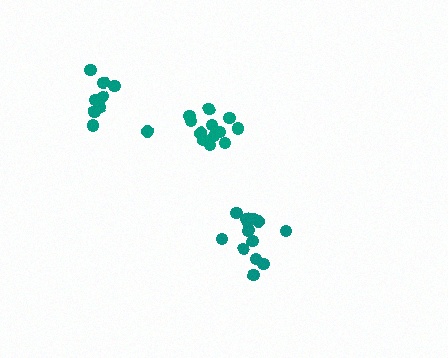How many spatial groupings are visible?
There are 3 spatial groupings.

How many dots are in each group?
Group 1: 9 dots, Group 2: 13 dots, Group 3: 12 dots (34 total).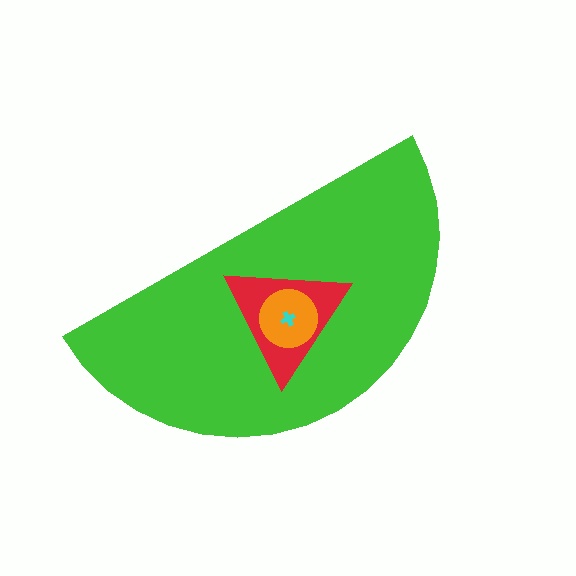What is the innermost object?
The cyan cross.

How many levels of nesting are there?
4.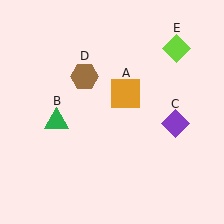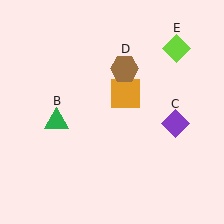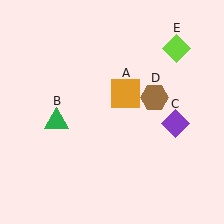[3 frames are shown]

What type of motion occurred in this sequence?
The brown hexagon (object D) rotated clockwise around the center of the scene.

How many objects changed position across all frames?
1 object changed position: brown hexagon (object D).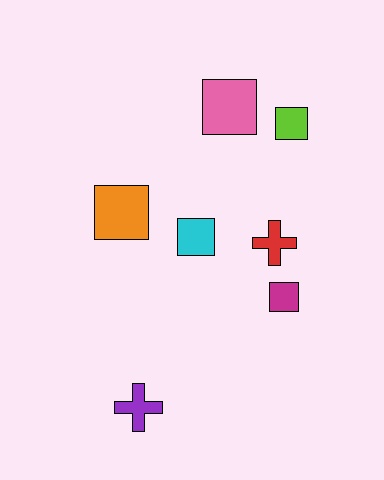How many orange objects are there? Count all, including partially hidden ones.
There is 1 orange object.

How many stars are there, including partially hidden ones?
There are no stars.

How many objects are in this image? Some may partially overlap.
There are 7 objects.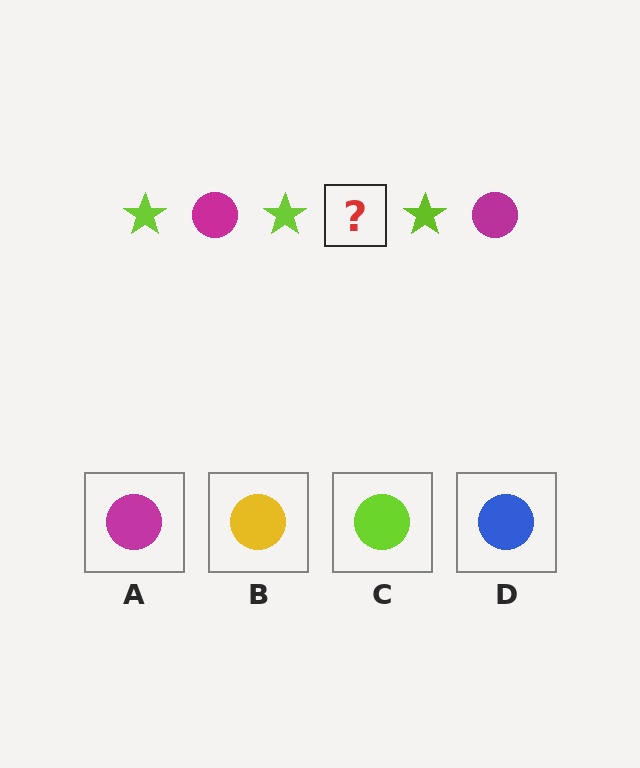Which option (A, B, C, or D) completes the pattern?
A.